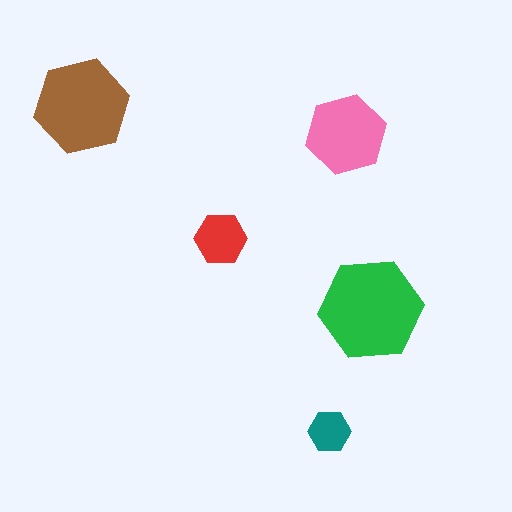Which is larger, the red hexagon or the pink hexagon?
The pink one.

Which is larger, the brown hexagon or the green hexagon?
The green one.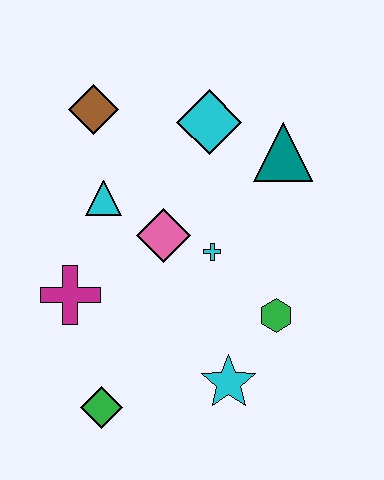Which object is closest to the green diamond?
The magenta cross is closest to the green diamond.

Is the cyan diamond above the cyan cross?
Yes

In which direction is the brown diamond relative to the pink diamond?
The brown diamond is above the pink diamond.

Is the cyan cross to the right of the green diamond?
Yes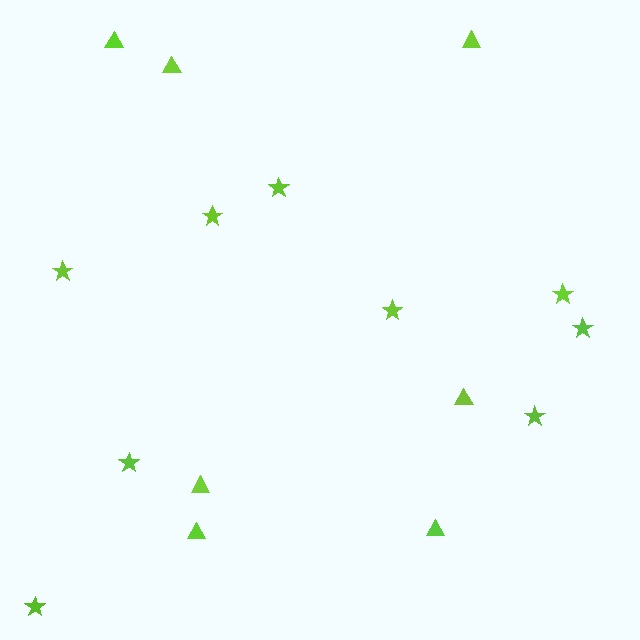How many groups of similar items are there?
There are 2 groups: one group of stars (9) and one group of triangles (7).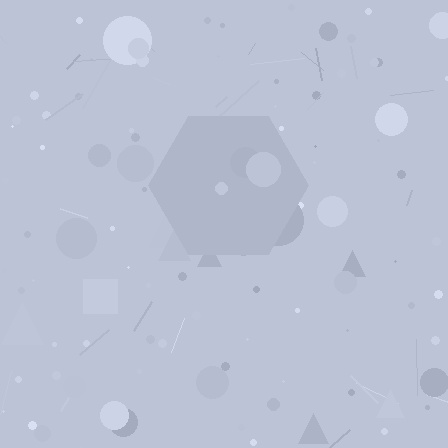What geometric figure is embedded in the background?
A hexagon is embedded in the background.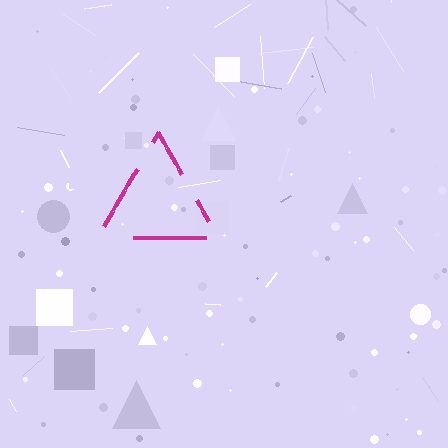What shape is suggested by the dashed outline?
The dashed outline suggests a triangle.